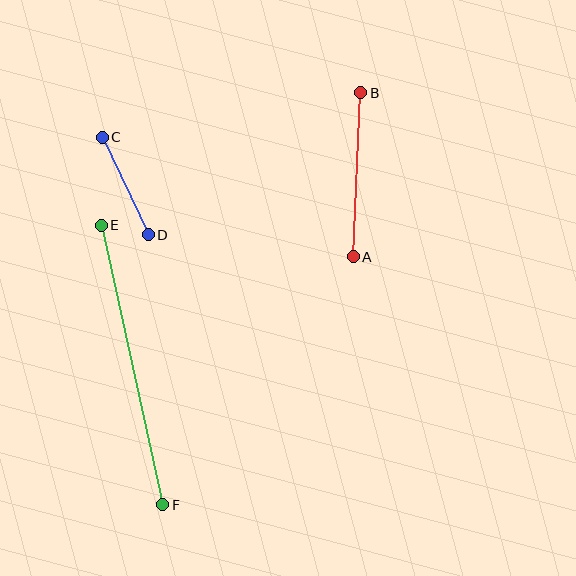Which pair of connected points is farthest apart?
Points E and F are farthest apart.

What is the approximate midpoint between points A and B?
The midpoint is at approximately (357, 175) pixels.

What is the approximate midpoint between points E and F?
The midpoint is at approximately (132, 365) pixels.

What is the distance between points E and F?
The distance is approximately 286 pixels.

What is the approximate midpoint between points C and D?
The midpoint is at approximately (125, 186) pixels.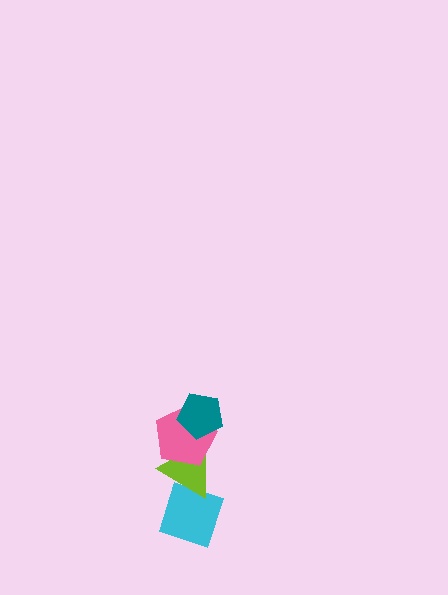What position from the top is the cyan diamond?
The cyan diamond is 4th from the top.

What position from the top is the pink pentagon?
The pink pentagon is 2nd from the top.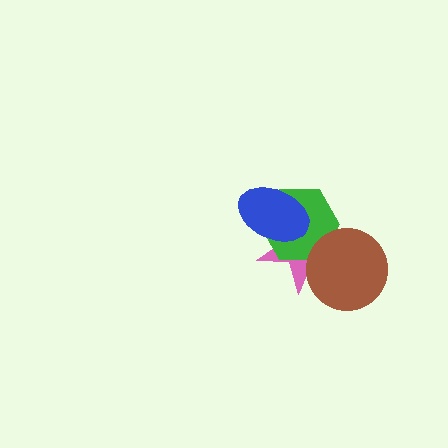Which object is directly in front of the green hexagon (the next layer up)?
The blue ellipse is directly in front of the green hexagon.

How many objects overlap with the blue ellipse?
2 objects overlap with the blue ellipse.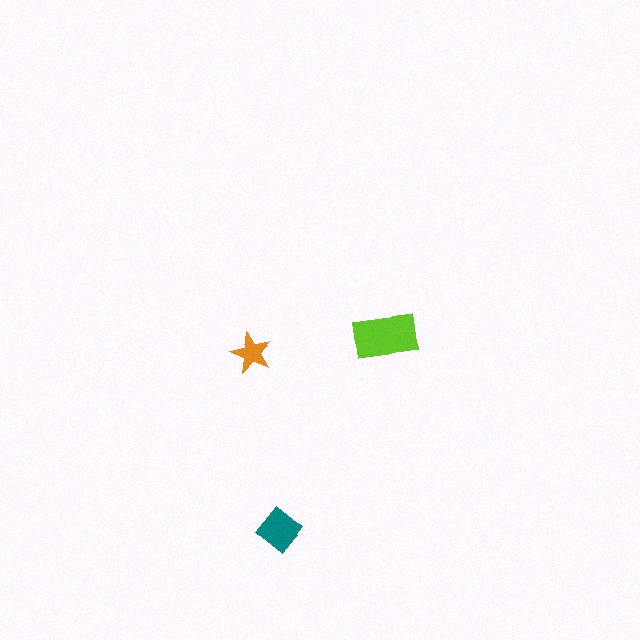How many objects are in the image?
There are 3 objects in the image.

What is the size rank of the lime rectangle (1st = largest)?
1st.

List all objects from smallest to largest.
The orange star, the teal diamond, the lime rectangle.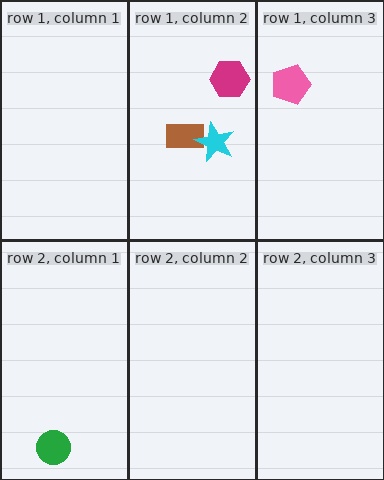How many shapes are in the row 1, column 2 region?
3.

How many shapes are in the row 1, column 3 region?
1.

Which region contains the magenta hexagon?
The row 1, column 2 region.